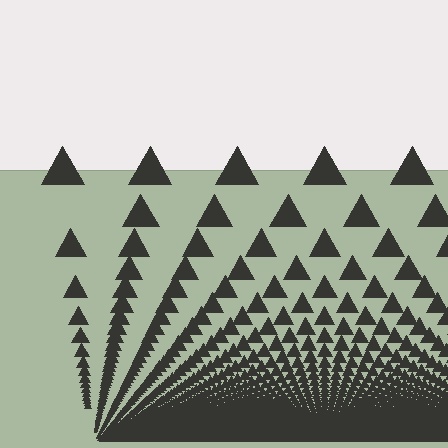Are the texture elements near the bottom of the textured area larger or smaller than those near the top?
Smaller. The gradient is inverted — elements near the bottom are smaller and denser.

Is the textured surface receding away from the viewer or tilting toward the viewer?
The surface appears to tilt toward the viewer. Texture elements get larger and sparser toward the top.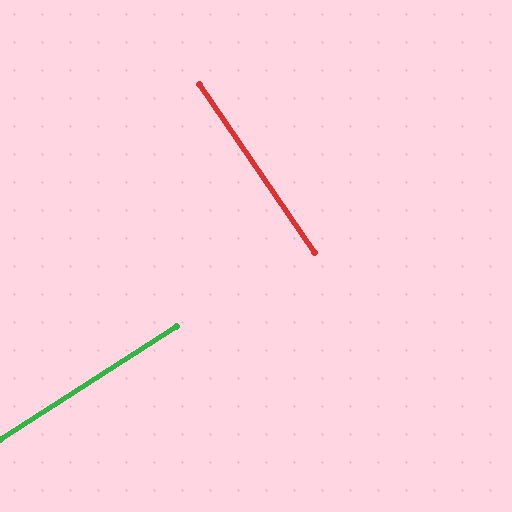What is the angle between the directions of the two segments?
Approximately 88 degrees.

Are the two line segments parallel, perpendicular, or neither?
Perpendicular — they meet at approximately 88°.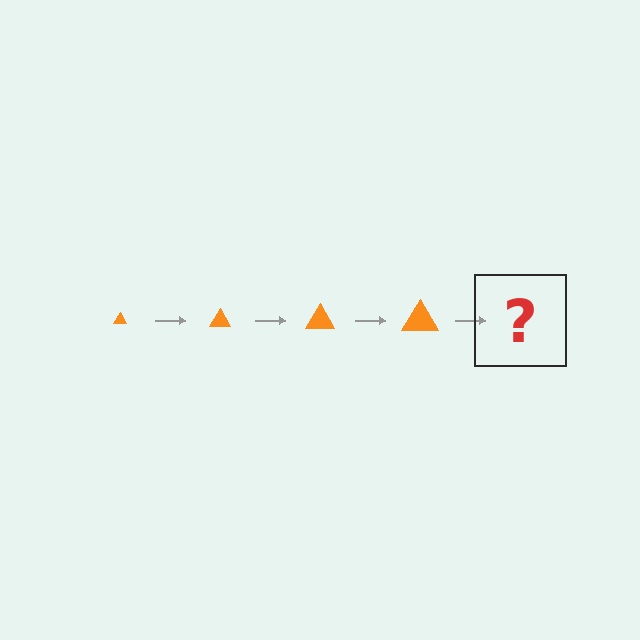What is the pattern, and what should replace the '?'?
The pattern is that the triangle gets progressively larger each step. The '?' should be an orange triangle, larger than the previous one.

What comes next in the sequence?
The next element should be an orange triangle, larger than the previous one.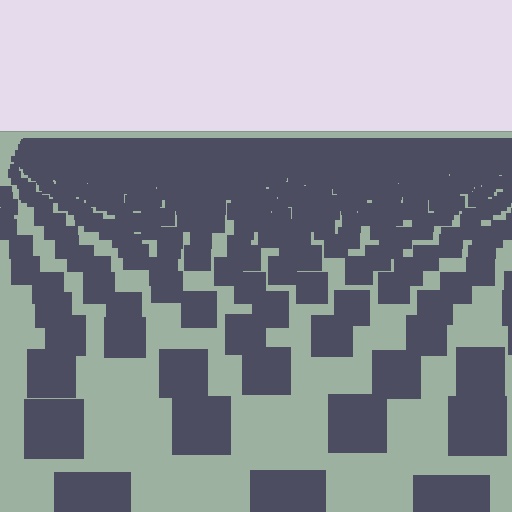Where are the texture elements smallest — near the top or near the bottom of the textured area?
Near the top.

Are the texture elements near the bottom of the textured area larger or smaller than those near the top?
Larger. Near the bottom, elements are closer to the viewer and appear at a bigger on-screen size.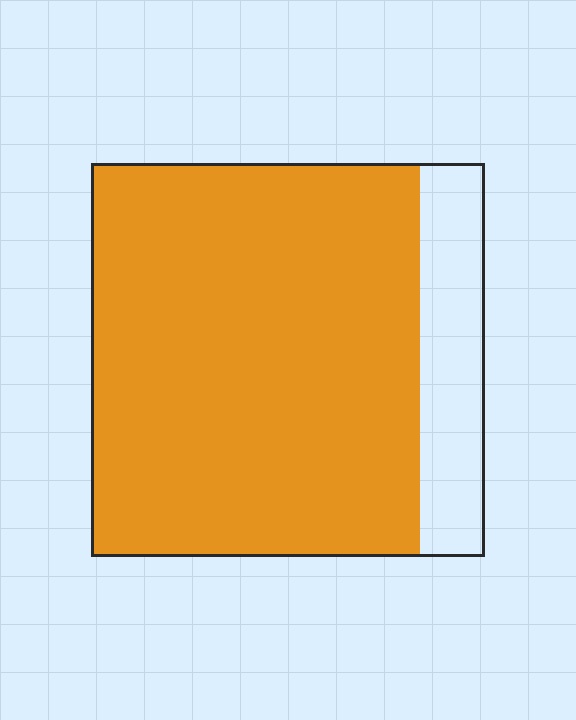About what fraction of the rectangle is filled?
About five sixths (5/6).